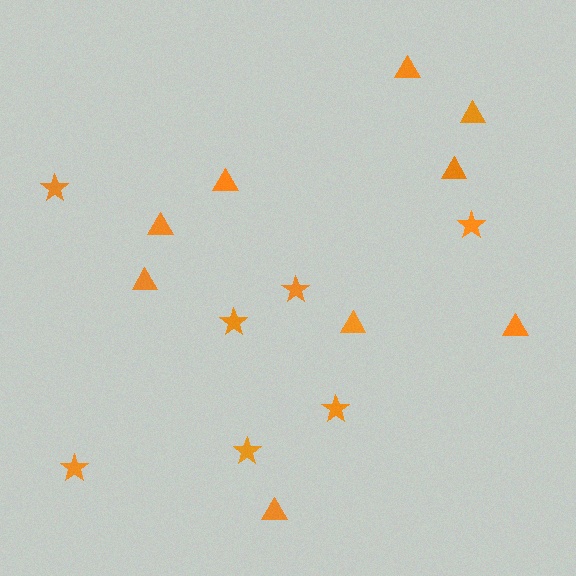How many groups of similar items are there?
There are 2 groups: one group of triangles (9) and one group of stars (7).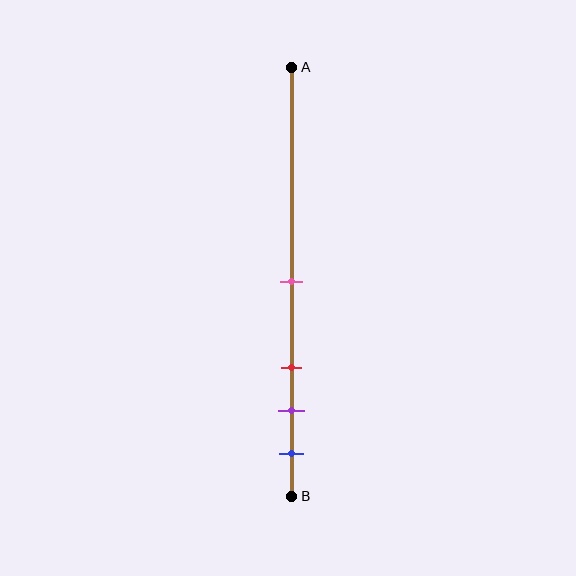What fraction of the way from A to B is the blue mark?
The blue mark is approximately 90% (0.9) of the way from A to B.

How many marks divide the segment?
There are 4 marks dividing the segment.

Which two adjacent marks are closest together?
The purple and blue marks are the closest adjacent pair.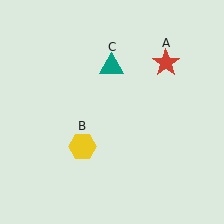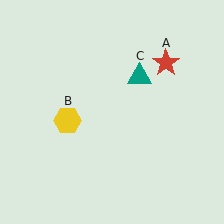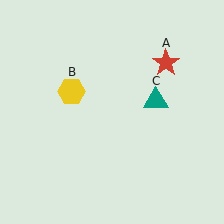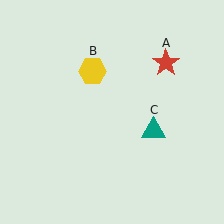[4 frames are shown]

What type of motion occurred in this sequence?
The yellow hexagon (object B), teal triangle (object C) rotated clockwise around the center of the scene.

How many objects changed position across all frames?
2 objects changed position: yellow hexagon (object B), teal triangle (object C).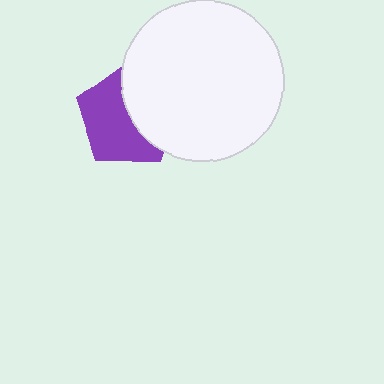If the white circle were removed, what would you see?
You would see the complete purple pentagon.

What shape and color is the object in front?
The object in front is a white circle.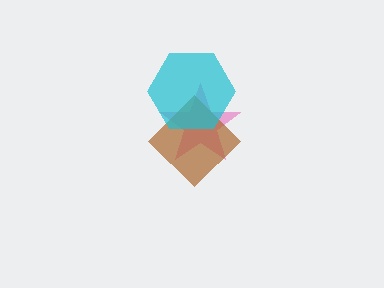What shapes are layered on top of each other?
The layered shapes are: a pink star, a brown diamond, a cyan hexagon.